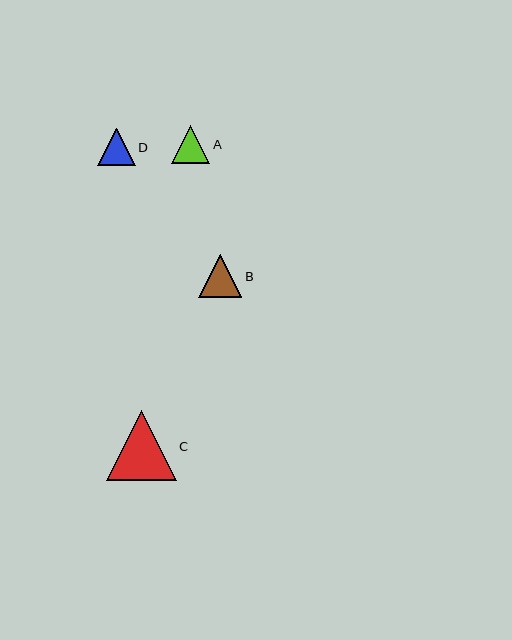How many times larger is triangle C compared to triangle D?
Triangle C is approximately 1.9 times the size of triangle D.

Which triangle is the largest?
Triangle C is the largest with a size of approximately 70 pixels.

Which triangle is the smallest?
Triangle D is the smallest with a size of approximately 37 pixels.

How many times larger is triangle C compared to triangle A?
Triangle C is approximately 1.9 times the size of triangle A.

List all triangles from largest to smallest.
From largest to smallest: C, B, A, D.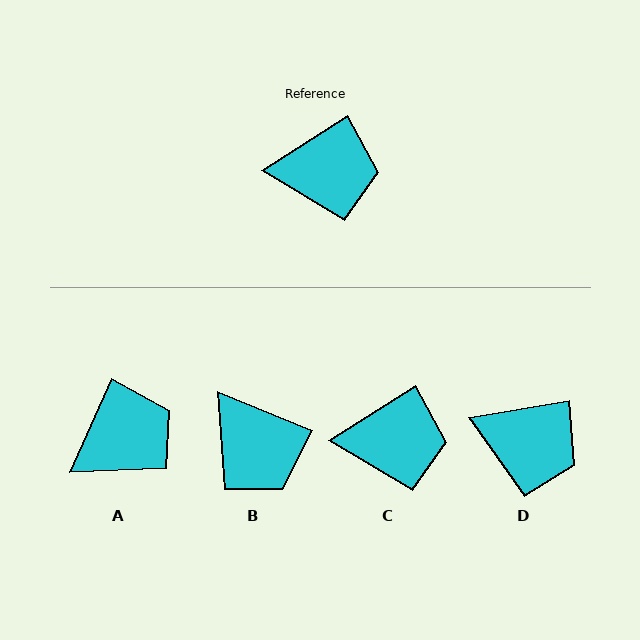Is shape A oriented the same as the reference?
No, it is off by about 33 degrees.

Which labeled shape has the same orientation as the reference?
C.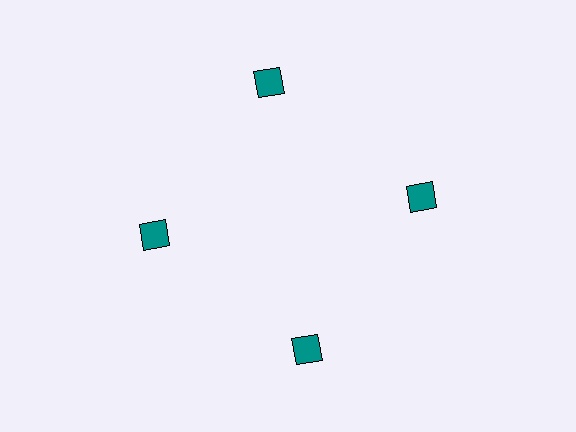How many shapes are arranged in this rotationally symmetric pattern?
There are 4 shapes, arranged in 4 groups of 1.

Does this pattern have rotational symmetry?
Yes, this pattern has 4-fold rotational symmetry. It looks the same after rotating 90 degrees around the center.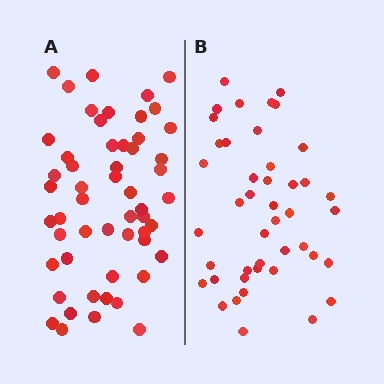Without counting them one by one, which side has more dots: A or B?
Region A (the left region) has more dots.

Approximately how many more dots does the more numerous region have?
Region A has roughly 10 or so more dots than region B.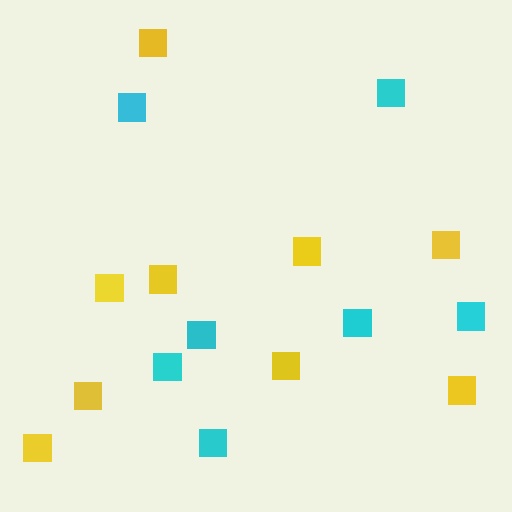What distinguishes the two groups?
There are 2 groups: one group of yellow squares (9) and one group of cyan squares (7).